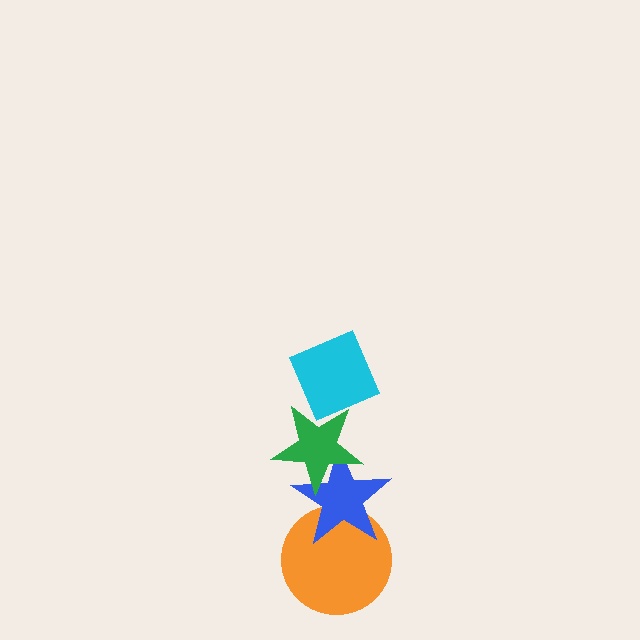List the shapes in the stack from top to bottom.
From top to bottom: the cyan diamond, the green star, the blue star, the orange circle.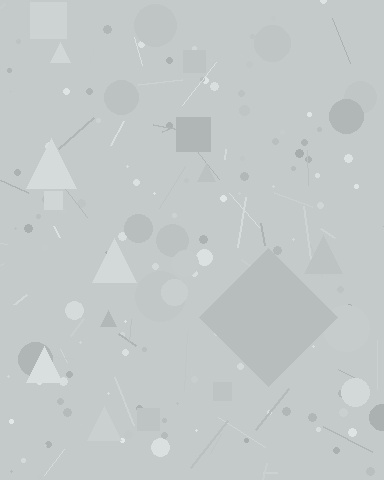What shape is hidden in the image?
A diamond is hidden in the image.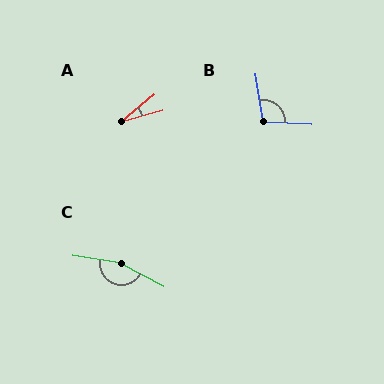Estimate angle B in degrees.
Approximately 102 degrees.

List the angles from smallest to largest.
A (24°), B (102°), C (161°).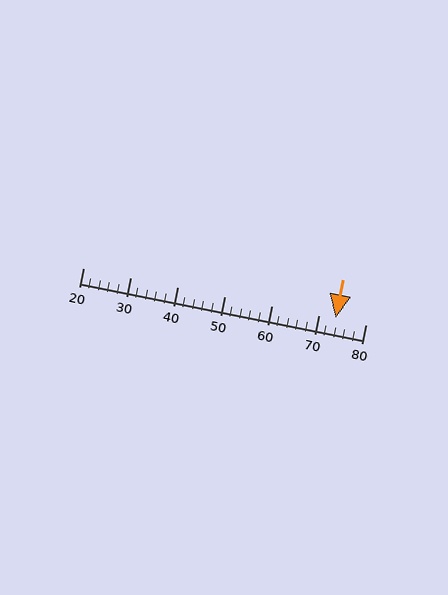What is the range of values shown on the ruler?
The ruler shows values from 20 to 80.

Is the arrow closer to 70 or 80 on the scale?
The arrow is closer to 70.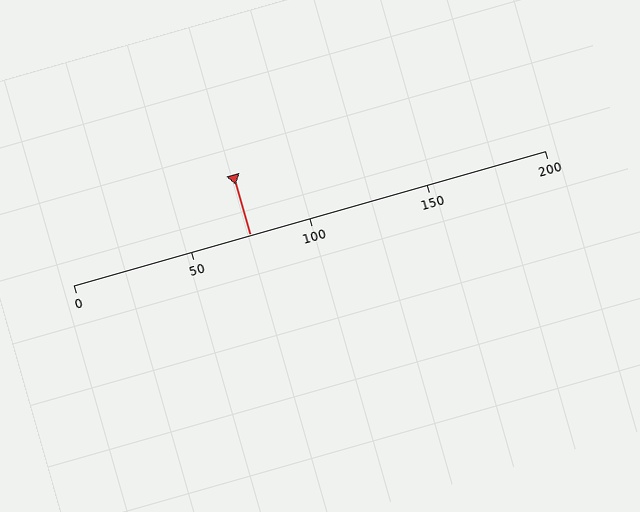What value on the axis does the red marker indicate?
The marker indicates approximately 75.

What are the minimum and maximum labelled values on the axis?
The axis runs from 0 to 200.